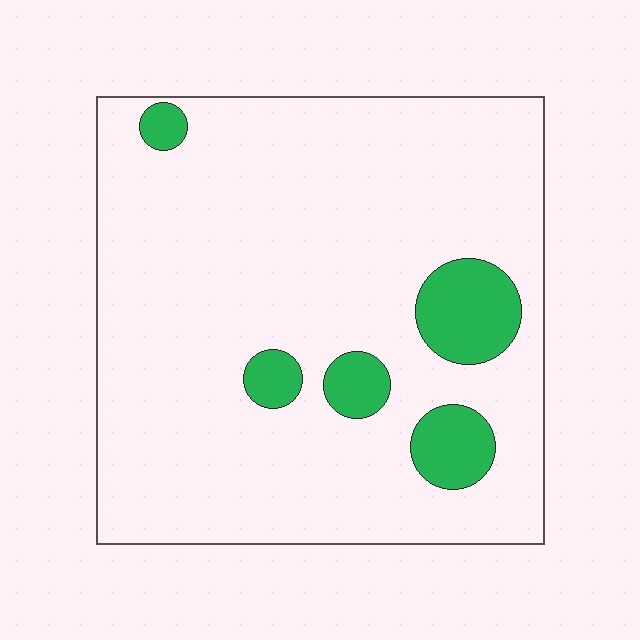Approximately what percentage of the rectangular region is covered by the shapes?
Approximately 10%.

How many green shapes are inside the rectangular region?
5.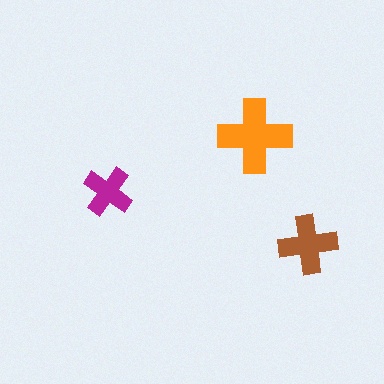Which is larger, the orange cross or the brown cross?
The orange one.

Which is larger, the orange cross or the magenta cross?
The orange one.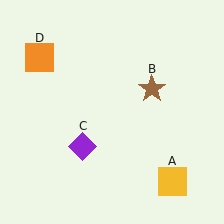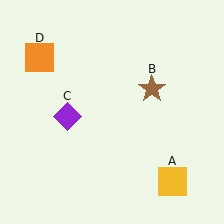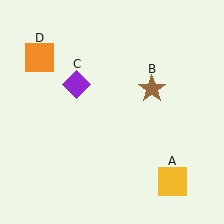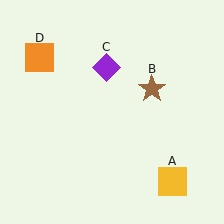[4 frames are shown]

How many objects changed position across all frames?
1 object changed position: purple diamond (object C).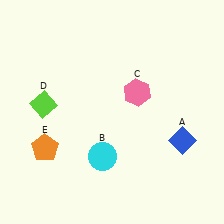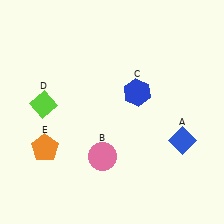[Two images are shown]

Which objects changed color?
B changed from cyan to pink. C changed from pink to blue.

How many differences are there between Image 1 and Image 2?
There are 2 differences between the two images.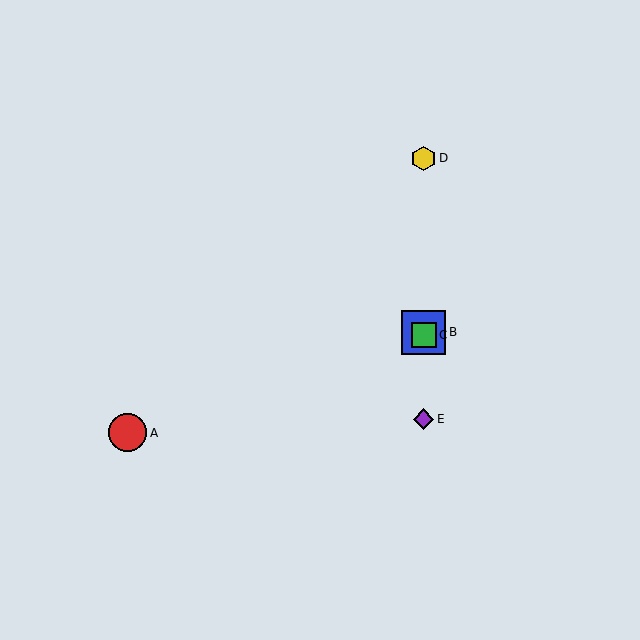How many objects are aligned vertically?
4 objects (B, C, D, E) are aligned vertically.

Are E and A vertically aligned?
No, E is at x≈424 and A is at x≈128.